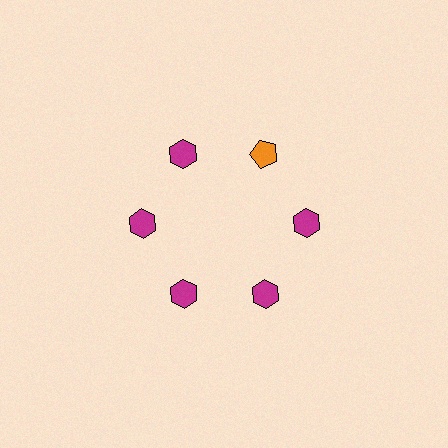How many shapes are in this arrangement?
There are 6 shapes arranged in a ring pattern.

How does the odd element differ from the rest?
It differs in both color (orange instead of magenta) and shape (pentagon instead of hexagon).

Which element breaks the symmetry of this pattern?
The orange pentagon at roughly the 1 o'clock position breaks the symmetry. All other shapes are magenta hexagons.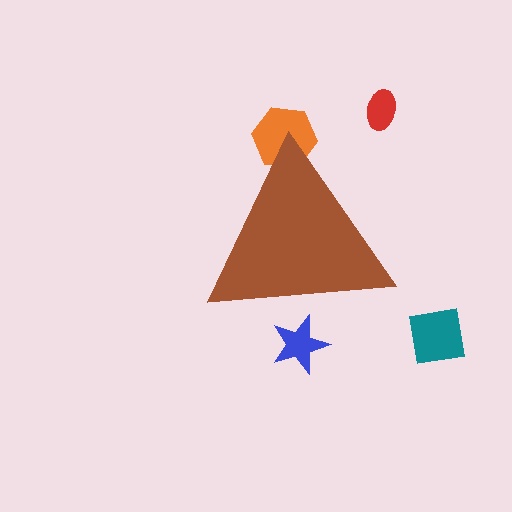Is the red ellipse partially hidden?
No, the red ellipse is fully visible.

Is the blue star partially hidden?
Yes, the blue star is partially hidden behind the brown triangle.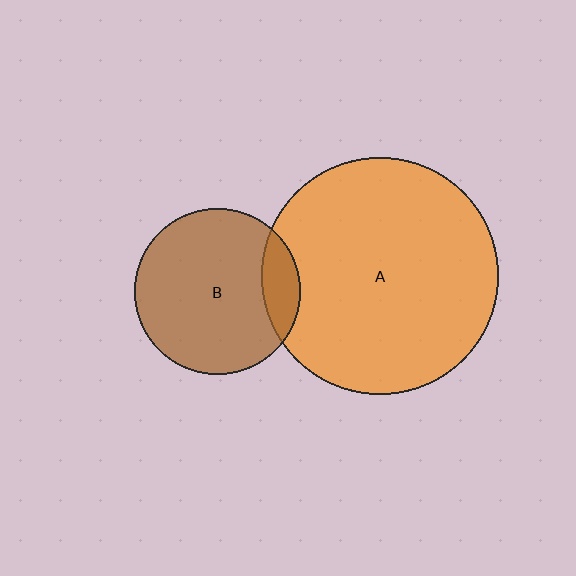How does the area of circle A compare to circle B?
Approximately 2.0 times.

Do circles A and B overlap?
Yes.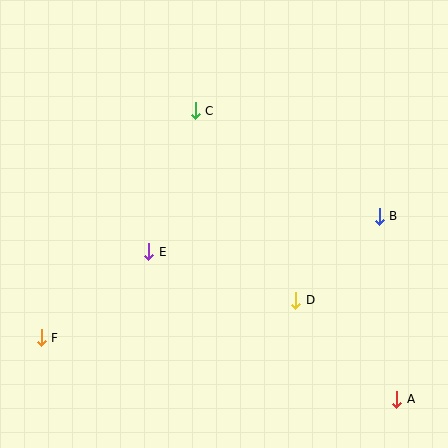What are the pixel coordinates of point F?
Point F is at (41, 338).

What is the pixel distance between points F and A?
The distance between F and A is 361 pixels.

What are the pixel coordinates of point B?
Point B is at (379, 216).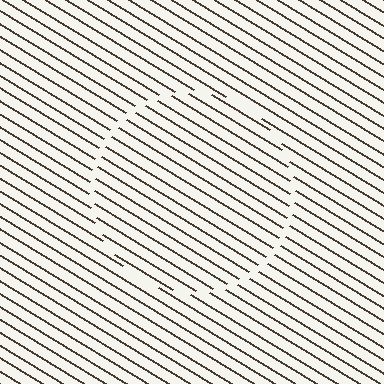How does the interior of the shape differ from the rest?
The interior of the shape contains the same grating, shifted by half a period — the contour is defined by the phase discontinuity where line-ends from the inner and outer gratings abut.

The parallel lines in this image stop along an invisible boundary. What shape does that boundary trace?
An illusory circle. The interior of the shape contains the same grating, shifted by half a period — the contour is defined by the phase discontinuity where line-ends from the inner and outer gratings abut.